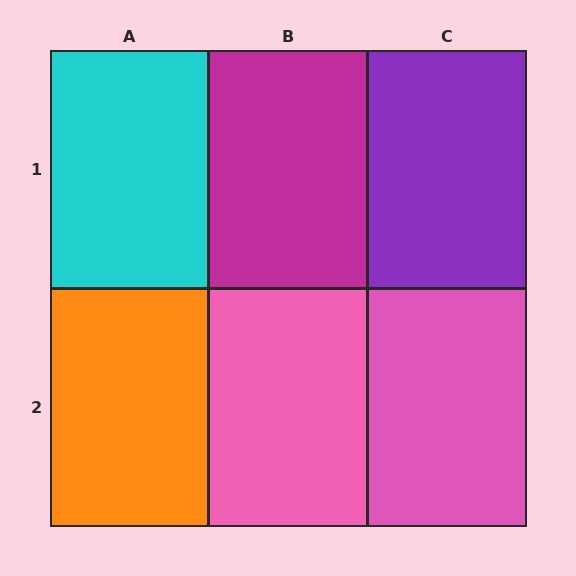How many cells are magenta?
1 cell is magenta.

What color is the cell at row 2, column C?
Pink.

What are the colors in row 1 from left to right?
Cyan, magenta, purple.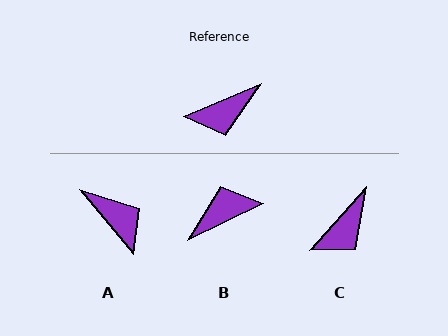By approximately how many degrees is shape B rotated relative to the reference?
Approximately 177 degrees clockwise.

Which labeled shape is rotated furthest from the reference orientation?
B, about 177 degrees away.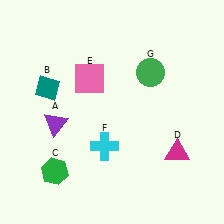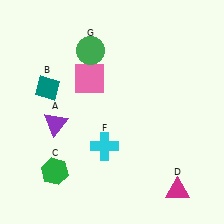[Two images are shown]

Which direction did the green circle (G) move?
The green circle (G) moved left.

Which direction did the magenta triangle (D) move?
The magenta triangle (D) moved down.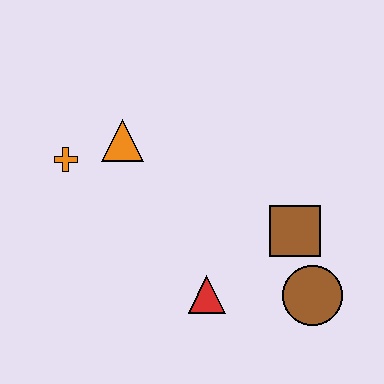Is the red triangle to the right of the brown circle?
No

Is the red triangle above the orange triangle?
No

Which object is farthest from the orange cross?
The brown circle is farthest from the orange cross.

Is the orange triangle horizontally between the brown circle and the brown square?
No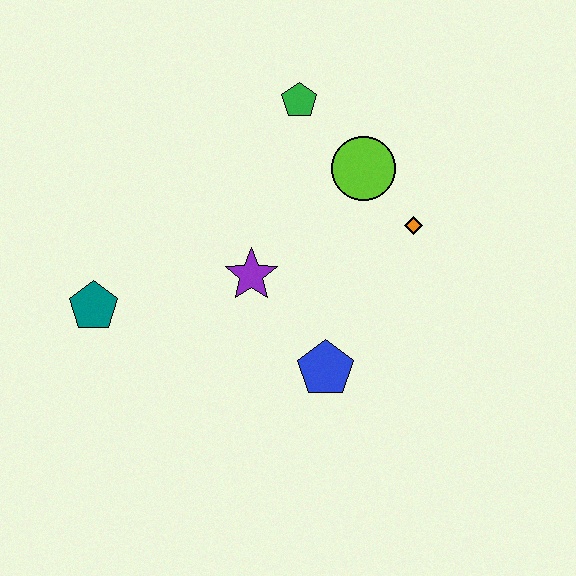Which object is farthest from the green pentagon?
The teal pentagon is farthest from the green pentagon.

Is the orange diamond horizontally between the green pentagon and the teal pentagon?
No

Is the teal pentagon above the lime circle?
No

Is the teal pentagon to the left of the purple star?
Yes